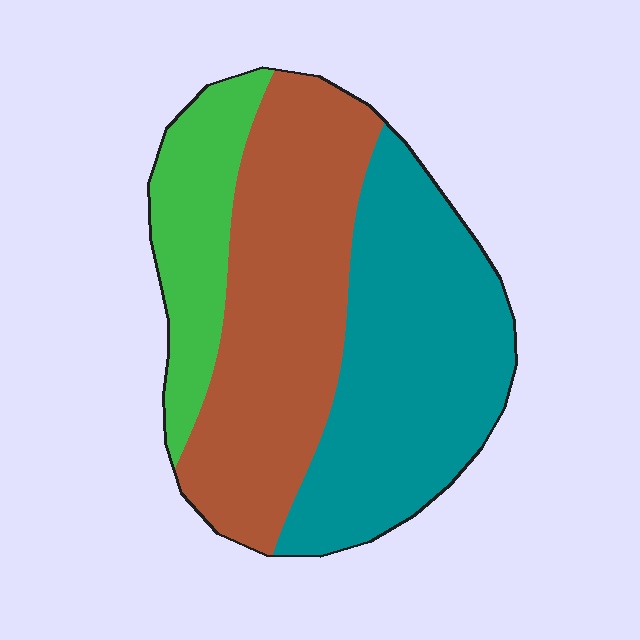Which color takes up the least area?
Green, at roughly 20%.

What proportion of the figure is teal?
Teal takes up about two fifths (2/5) of the figure.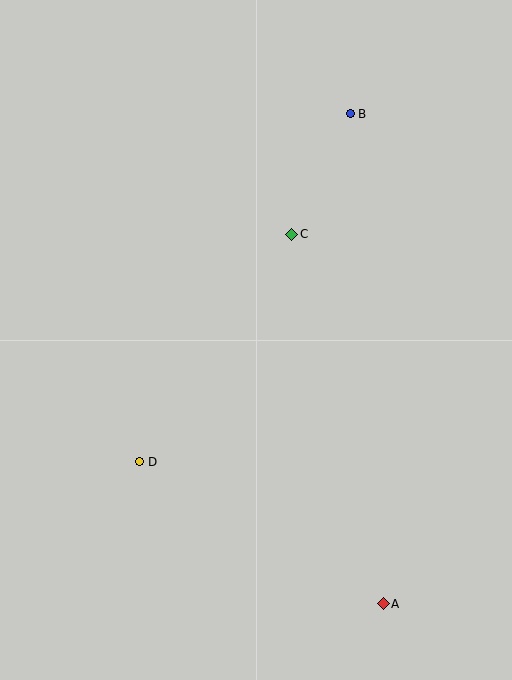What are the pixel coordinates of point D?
Point D is at (140, 462).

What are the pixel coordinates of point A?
Point A is at (383, 604).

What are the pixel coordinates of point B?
Point B is at (350, 114).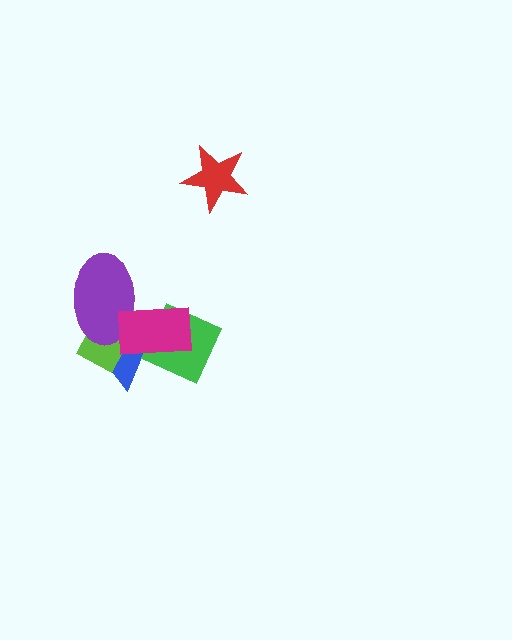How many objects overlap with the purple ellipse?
2 objects overlap with the purple ellipse.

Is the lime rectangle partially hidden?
Yes, it is partially covered by another shape.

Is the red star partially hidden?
No, no other shape covers it.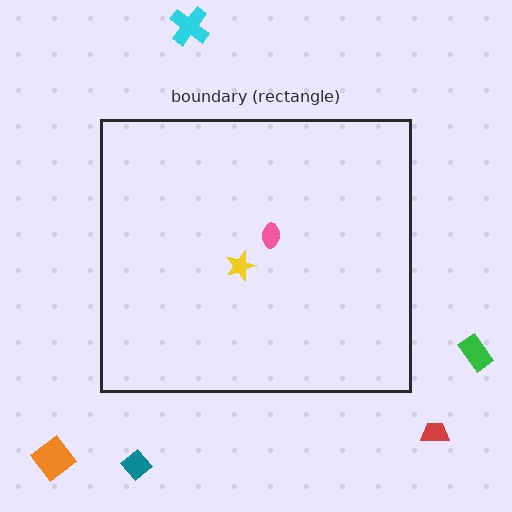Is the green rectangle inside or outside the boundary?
Outside.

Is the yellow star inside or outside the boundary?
Inside.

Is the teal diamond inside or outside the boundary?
Outside.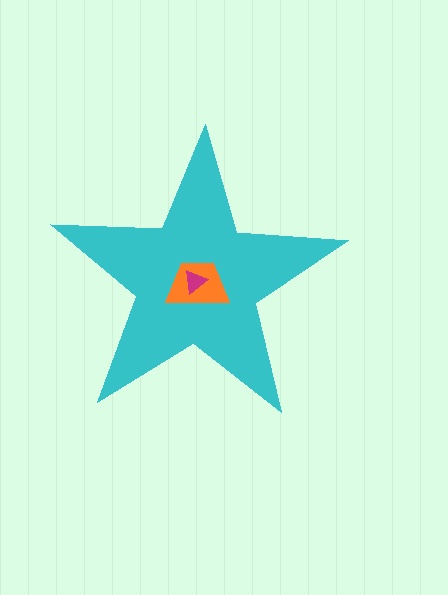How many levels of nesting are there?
3.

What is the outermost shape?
The cyan star.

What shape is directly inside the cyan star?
The orange trapezoid.